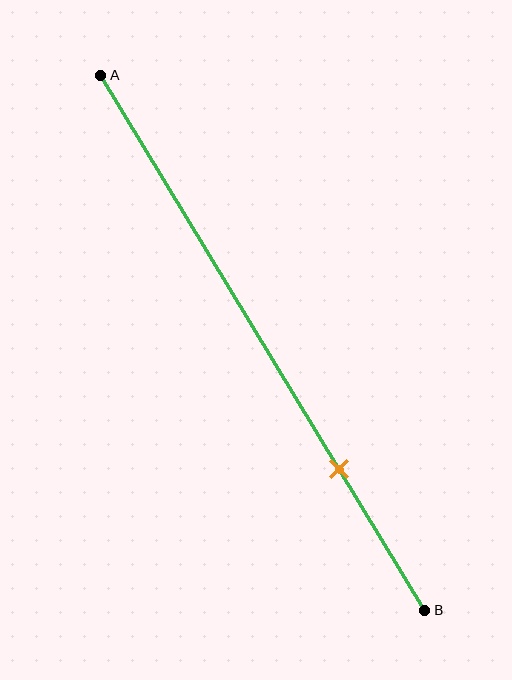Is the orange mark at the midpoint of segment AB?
No, the mark is at about 75% from A, not at the 50% midpoint.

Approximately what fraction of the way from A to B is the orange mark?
The orange mark is approximately 75% of the way from A to B.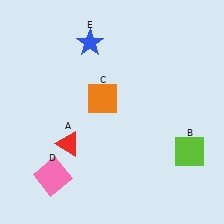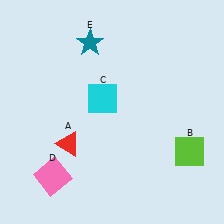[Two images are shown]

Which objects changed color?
C changed from orange to cyan. E changed from blue to teal.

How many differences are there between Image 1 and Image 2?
There are 2 differences between the two images.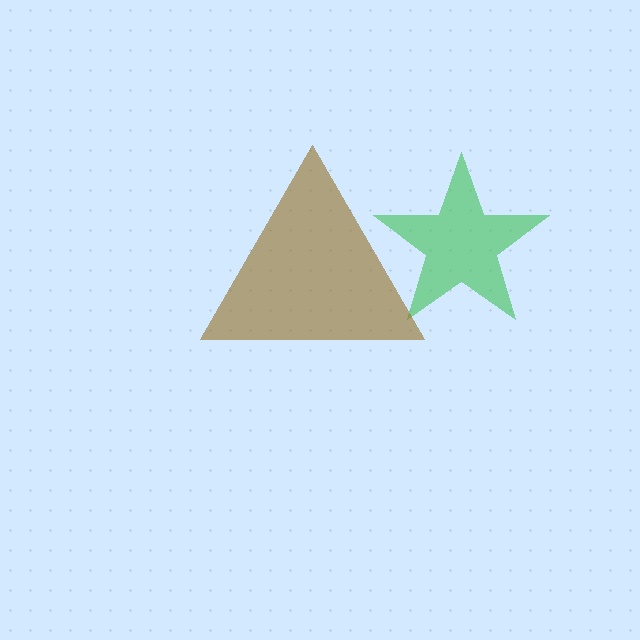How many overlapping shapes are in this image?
There are 2 overlapping shapes in the image.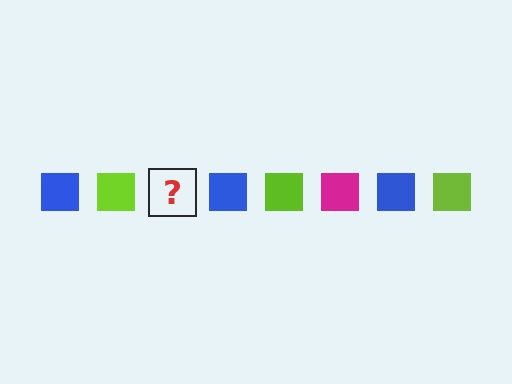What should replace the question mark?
The question mark should be replaced with a magenta square.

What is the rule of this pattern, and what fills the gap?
The rule is that the pattern cycles through blue, lime, magenta squares. The gap should be filled with a magenta square.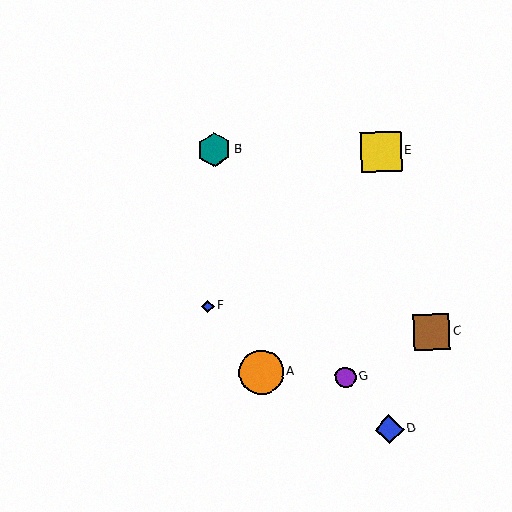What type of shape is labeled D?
Shape D is a blue diamond.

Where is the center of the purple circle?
The center of the purple circle is at (346, 377).